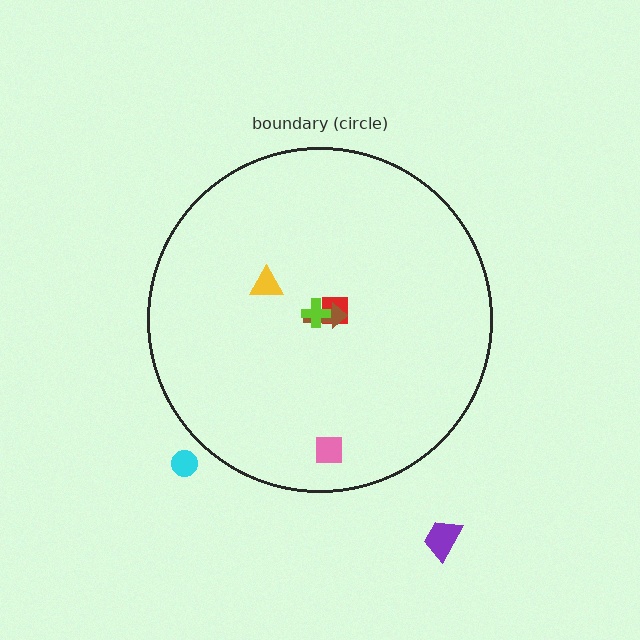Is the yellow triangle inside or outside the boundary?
Inside.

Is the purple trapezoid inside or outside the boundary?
Outside.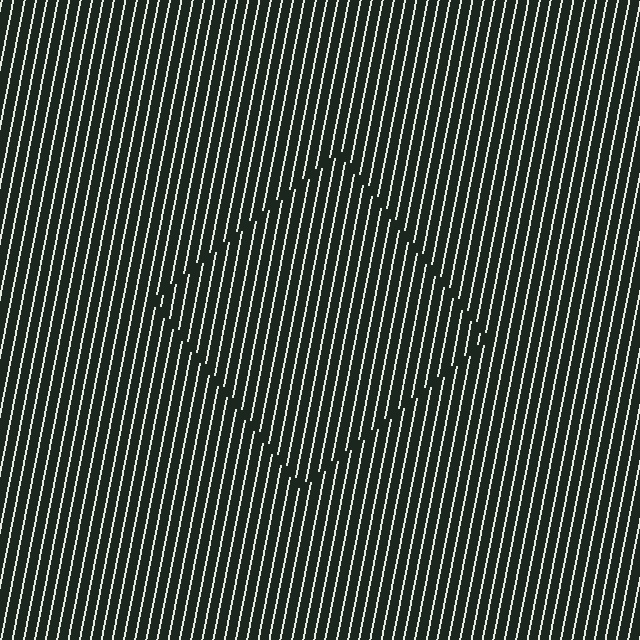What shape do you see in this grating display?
An illusory square. The interior of the shape contains the same grating, shifted by half a period — the contour is defined by the phase discontinuity where line-ends from the inner and outer gratings abut.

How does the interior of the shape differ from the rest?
The interior of the shape contains the same grating, shifted by half a period — the contour is defined by the phase discontinuity where line-ends from the inner and outer gratings abut.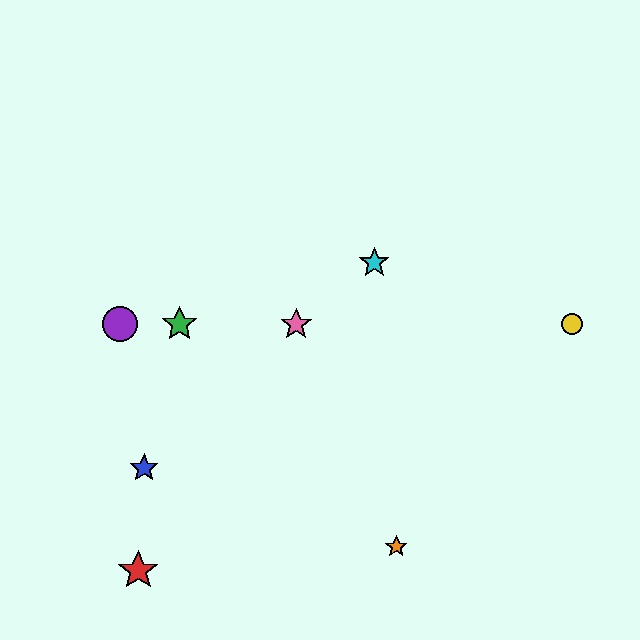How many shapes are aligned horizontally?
4 shapes (the green star, the yellow circle, the purple circle, the pink star) are aligned horizontally.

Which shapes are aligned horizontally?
The green star, the yellow circle, the purple circle, the pink star are aligned horizontally.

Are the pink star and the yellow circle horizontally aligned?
Yes, both are at y≈324.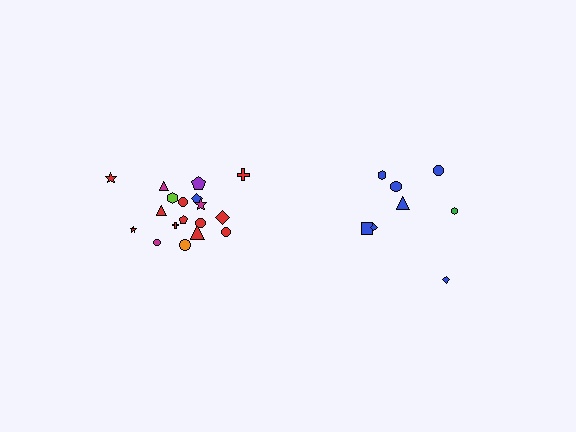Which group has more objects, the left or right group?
The left group.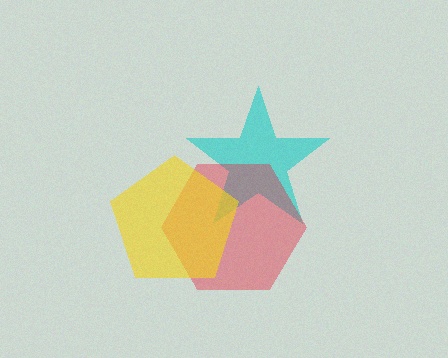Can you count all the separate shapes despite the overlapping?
Yes, there are 3 separate shapes.